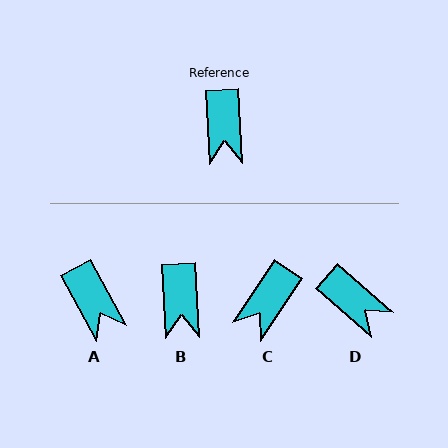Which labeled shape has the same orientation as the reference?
B.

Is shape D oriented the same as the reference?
No, it is off by about 46 degrees.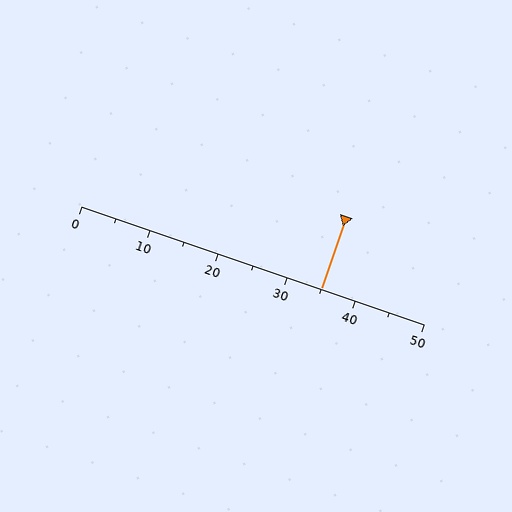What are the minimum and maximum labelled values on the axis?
The axis runs from 0 to 50.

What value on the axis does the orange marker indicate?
The marker indicates approximately 35.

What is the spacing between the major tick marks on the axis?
The major ticks are spaced 10 apart.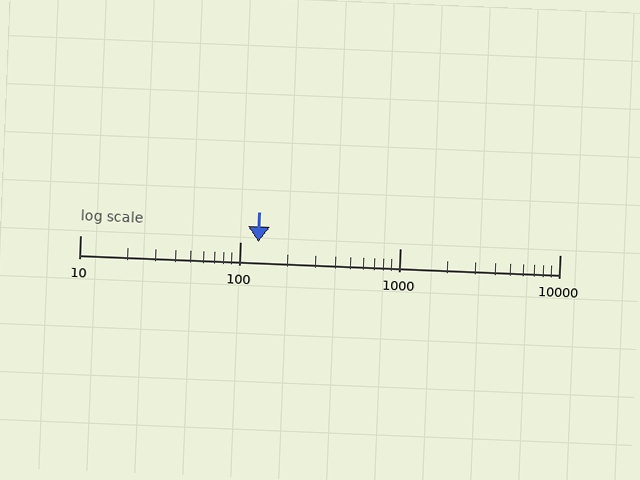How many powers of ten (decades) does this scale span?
The scale spans 3 decades, from 10 to 10000.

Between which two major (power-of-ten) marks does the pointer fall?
The pointer is between 100 and 1000.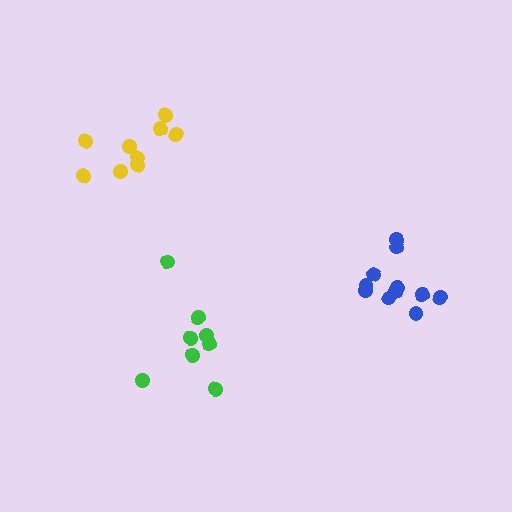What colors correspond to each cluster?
The clusters are colored: blue, green, yellow.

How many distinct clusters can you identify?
There are 3 distinct clusters.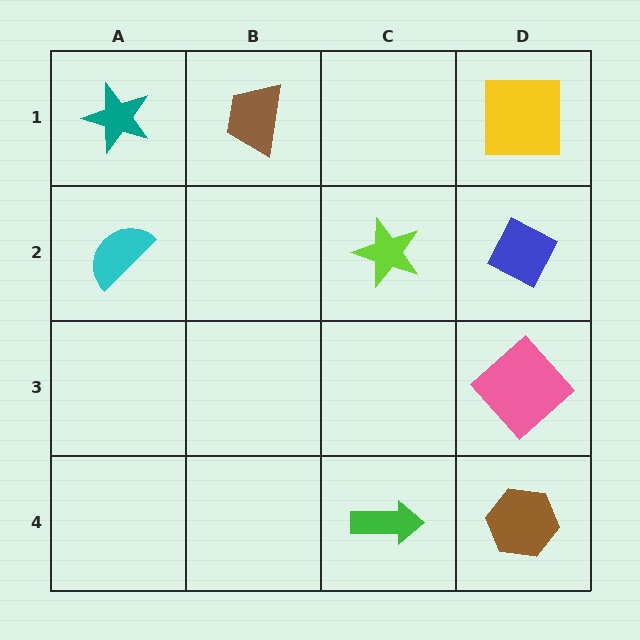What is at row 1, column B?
A brown trapezoid.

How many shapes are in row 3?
1 shape.